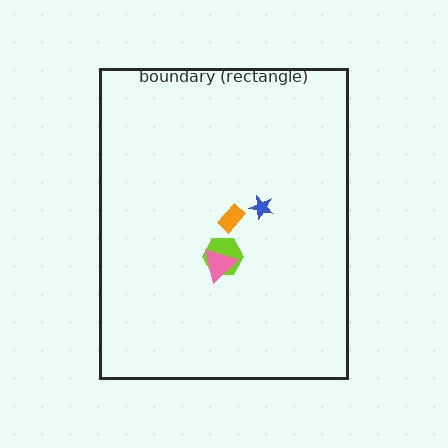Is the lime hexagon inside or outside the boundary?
Inside.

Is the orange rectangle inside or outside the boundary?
Inside.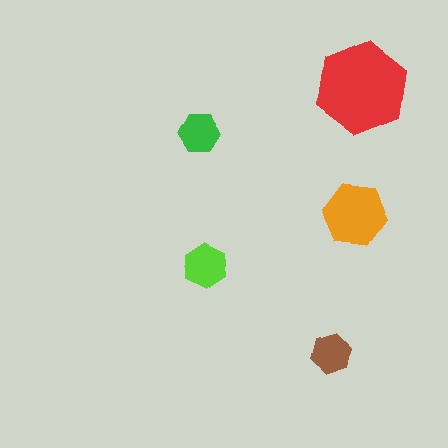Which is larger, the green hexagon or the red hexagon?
The red one.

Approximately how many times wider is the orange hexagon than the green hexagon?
About 1.5 times wider.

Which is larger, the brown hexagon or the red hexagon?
The red one.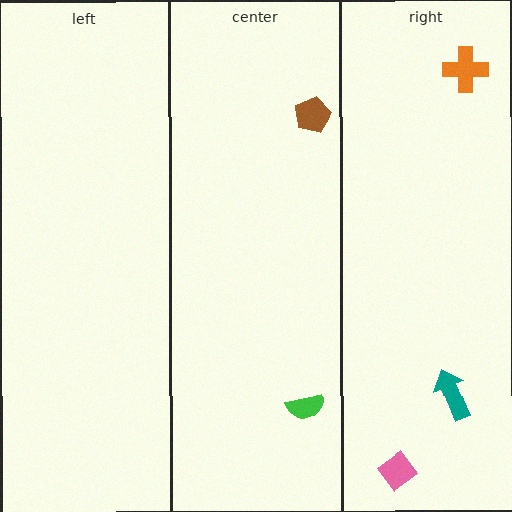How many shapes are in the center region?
2.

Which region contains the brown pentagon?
The center region.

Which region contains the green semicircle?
The center region.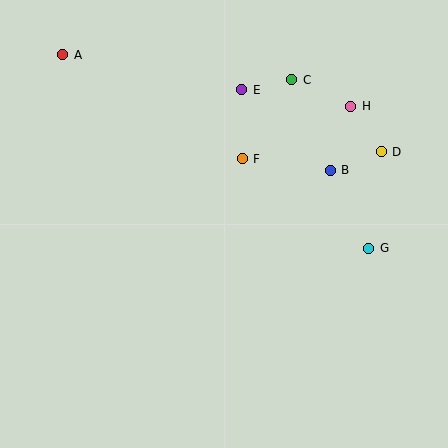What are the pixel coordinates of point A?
Point A is at (63, 55).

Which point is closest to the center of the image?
Point F at (242, 159) is closest to the center.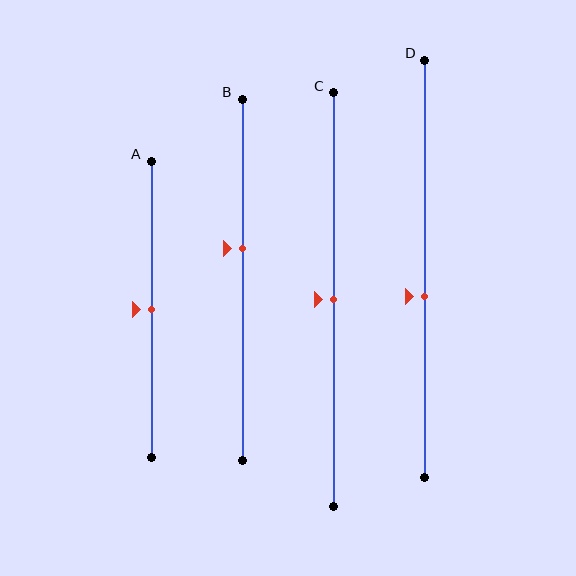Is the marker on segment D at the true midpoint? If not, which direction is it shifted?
No, the marker on segment D is shifted downward by about 7% of the segment length.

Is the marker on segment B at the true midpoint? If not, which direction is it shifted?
No, the marker on segment B is shifted upward by about 9% of the segment length.